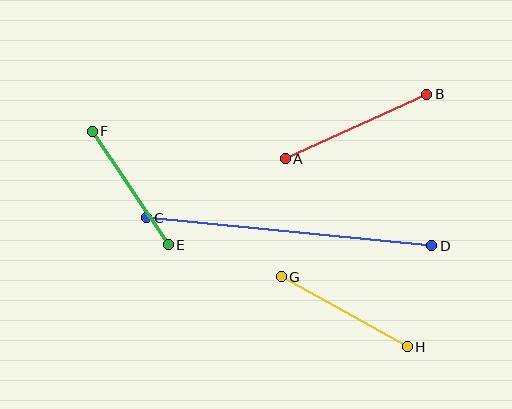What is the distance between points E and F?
The distance is approximately 136 pixels.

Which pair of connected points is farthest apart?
Points C and D are farthest apart.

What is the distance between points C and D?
The distance is approximately 287 pixels.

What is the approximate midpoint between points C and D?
The midpoint is at approximately (289, 232) pixels.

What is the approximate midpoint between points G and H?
The midpoint is at approximately (344, 312) pixels.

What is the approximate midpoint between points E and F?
The midpoint is at approximately (130, 188) pixels.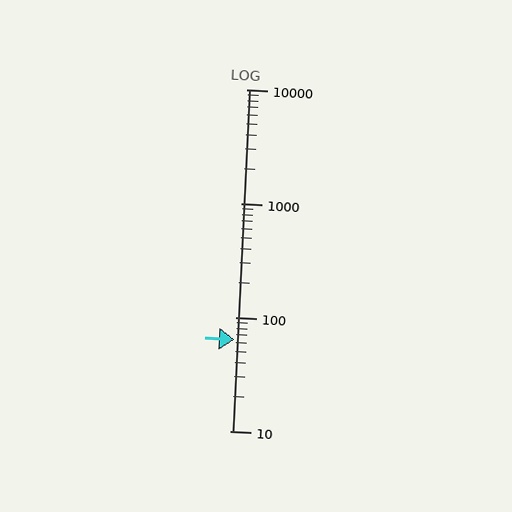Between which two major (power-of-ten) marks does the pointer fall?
The pointer is between 10 and 100.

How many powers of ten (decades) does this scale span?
The scale spans 3 decades, from 10 to 10000.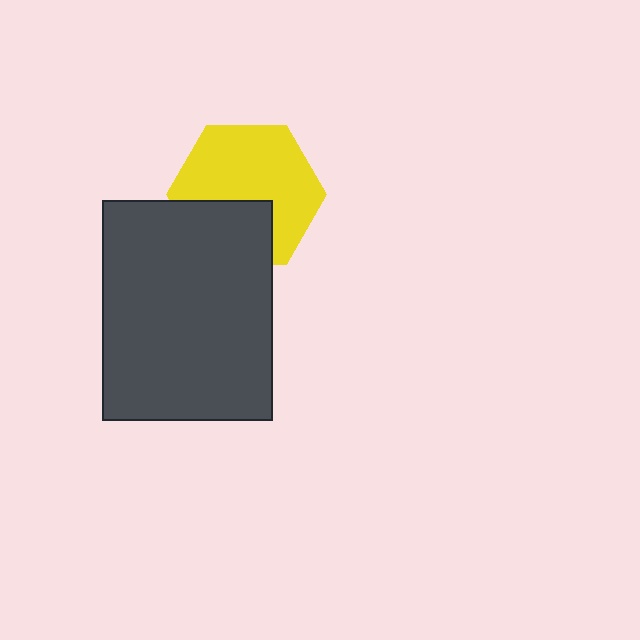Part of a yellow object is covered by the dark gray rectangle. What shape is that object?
It is a hexagon.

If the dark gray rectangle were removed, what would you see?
You would see the complete yellow hexagon.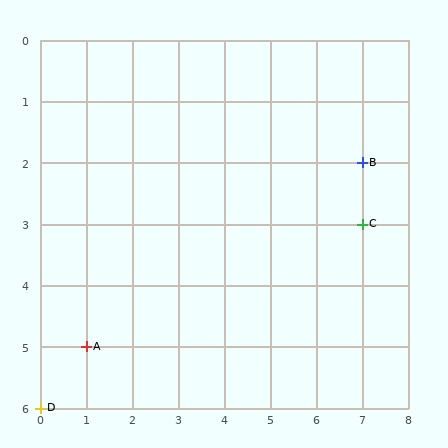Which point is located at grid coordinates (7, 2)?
Point B is at (7, 2).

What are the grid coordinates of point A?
Point A is at grid coordinates (1, 5).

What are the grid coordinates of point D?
Point D is at grid coordinates (0, 6).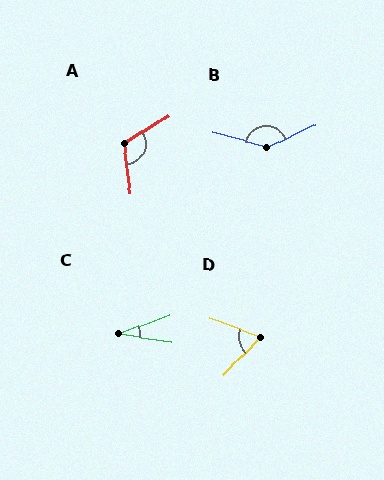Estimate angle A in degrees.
Approximately 114 degrees.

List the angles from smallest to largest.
C (29°), D (66°), A (114°), B (139°).